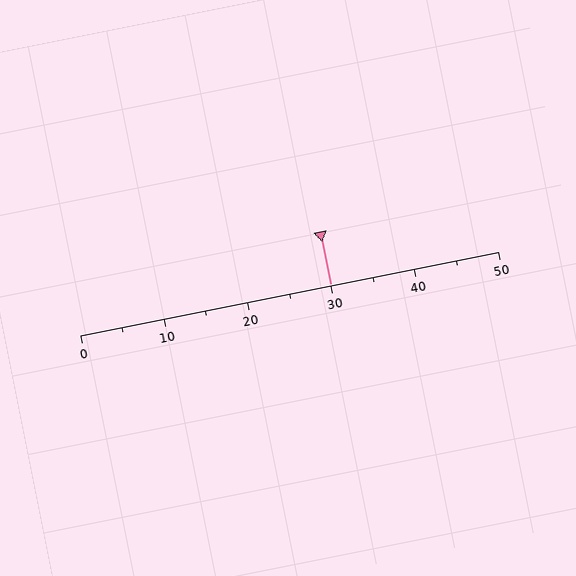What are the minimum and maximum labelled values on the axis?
The axis runs from 0 to 50.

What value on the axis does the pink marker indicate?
The marker indicates approximately 30.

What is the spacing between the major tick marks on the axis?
The major ticks are spaced 10 apart.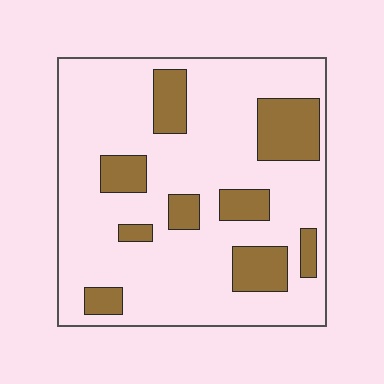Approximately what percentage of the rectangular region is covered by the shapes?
Approximately 20%.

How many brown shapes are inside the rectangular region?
9.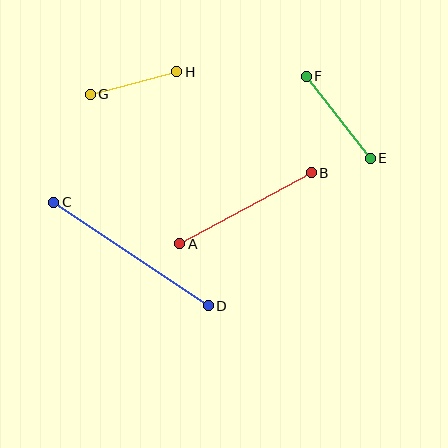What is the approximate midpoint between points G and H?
The midpoint is at approximately (133, 83) pixels.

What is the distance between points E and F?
The distance is approximately 104 pixels.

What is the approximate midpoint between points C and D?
The midpoint is at approximately (131, 254) pixels.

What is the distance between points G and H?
The distance is approximately 90 pixels.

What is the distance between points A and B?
The distance is approximately 149 pixels.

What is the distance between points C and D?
The distance is approximately 186 pixels.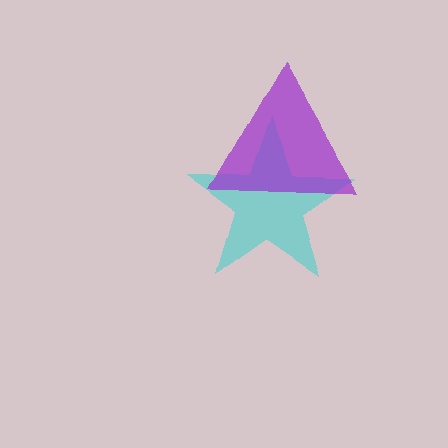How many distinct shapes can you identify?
There are 2 distinct shapes: a cyan star, a purple triangle.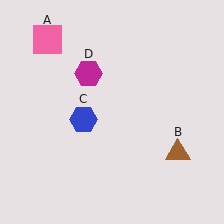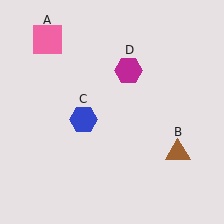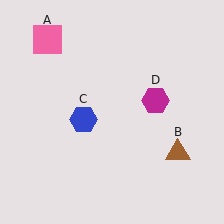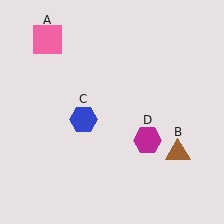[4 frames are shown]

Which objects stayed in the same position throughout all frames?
Pink square (object A) and brown triangle (object B) and blue hexagon (object C) remained stationary.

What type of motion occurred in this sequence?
The magenta hexagon (object D) rotated clockwise around the center of the scene.